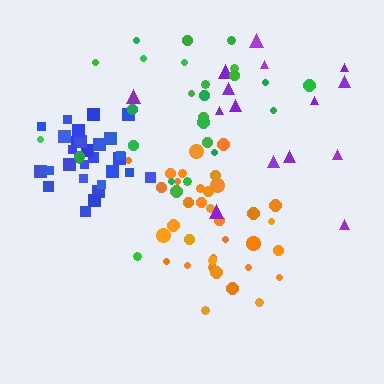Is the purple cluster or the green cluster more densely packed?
Green.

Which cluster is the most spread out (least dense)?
Purple.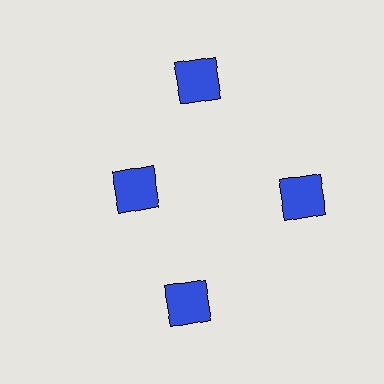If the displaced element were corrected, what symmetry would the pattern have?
It would have 4-fold rotational symmetry — the pattern would map onto itself every 90 degrees.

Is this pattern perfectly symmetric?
No. The 4 blue squares are arranged in a ring, but one element near the 9 o'clock position is pulled inward toward the center, breaking the 4-fold rotational symmetry.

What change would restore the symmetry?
The symmetry would be restored by moving it outward, back onto the ring so that all 4 squares sit at equal angles and equal distance from the center.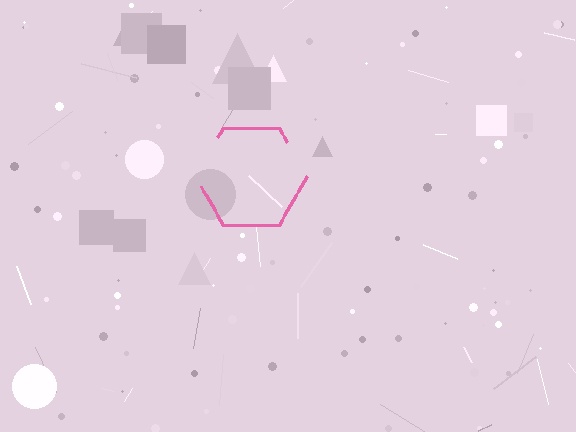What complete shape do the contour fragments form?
The contour fragments form a hexagon.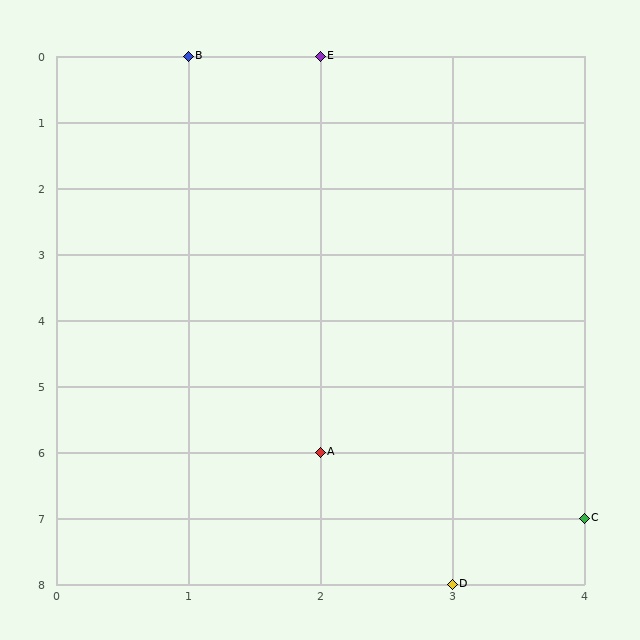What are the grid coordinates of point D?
Point D is at grid coordinates (3, 8).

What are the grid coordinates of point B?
Point B is at grid coordinates (1, 0).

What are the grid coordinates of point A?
Point A is at grid coordinates (2, 6).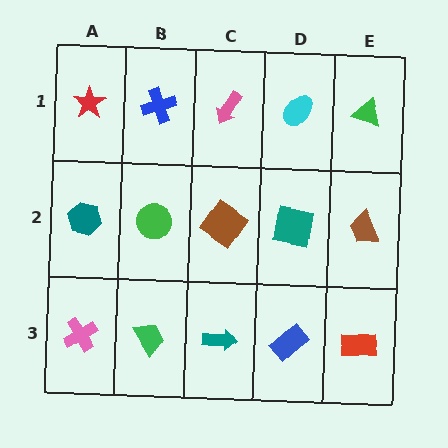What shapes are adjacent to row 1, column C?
A brown diamond (row 2, column C), a blue cross (row 1, column B), a cyan ellipse (row 1, column D).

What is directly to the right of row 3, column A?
A green trapezoid.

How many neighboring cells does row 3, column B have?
3.